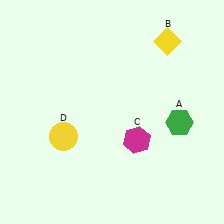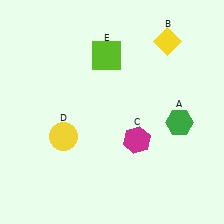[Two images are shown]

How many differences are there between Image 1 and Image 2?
There is 1 difference between the two images.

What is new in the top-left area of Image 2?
A lime square (E) was added in the top-left area of Image 2.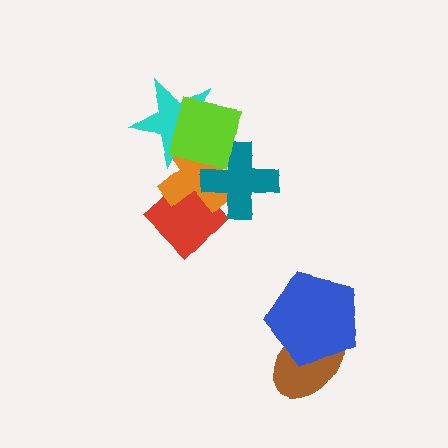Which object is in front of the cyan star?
The lime square is in front of the cyan star.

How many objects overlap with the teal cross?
3 objects overlap with the teal cross.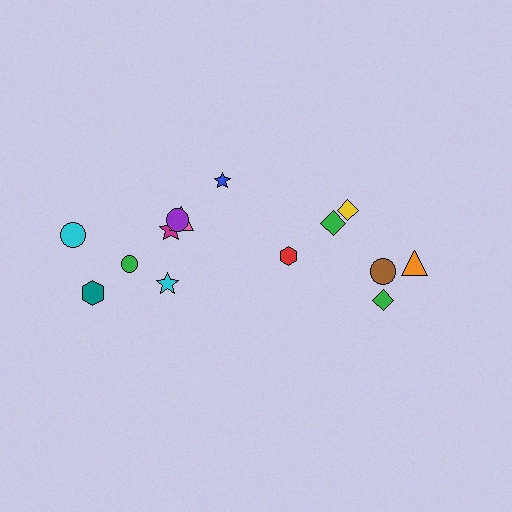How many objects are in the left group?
There are 8 objects.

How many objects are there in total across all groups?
There are 14 objects.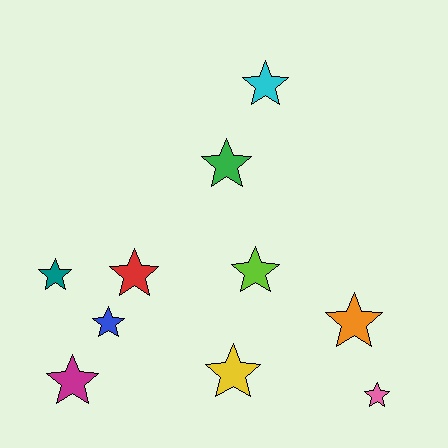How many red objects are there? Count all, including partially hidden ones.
There is 1 red object.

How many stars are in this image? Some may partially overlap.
There are 10 stars.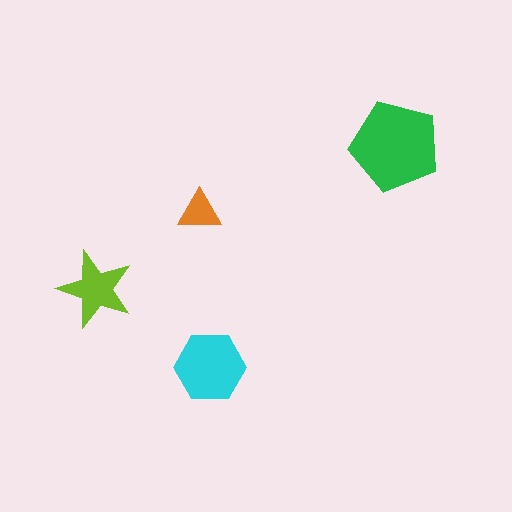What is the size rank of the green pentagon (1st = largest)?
1st.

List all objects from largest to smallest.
The green pentagon, the cyan hexagon, the lime star, the orange triangle.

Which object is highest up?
The green pentagon is topmost.